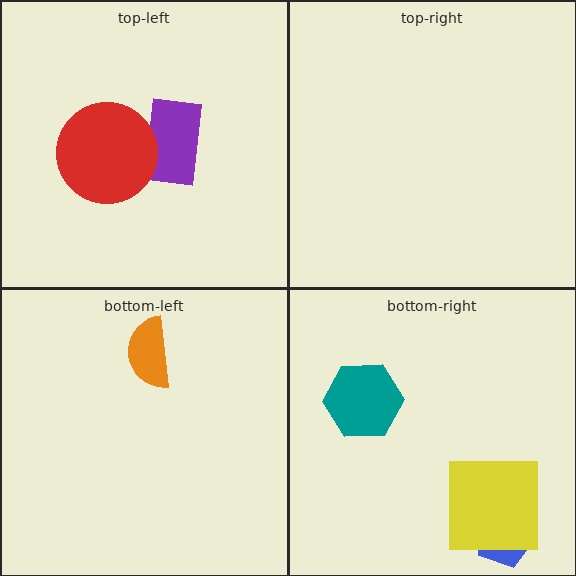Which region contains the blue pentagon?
The bottom-right region.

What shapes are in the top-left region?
The purple rectangle, the red circle.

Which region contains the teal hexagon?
The bottom-right region.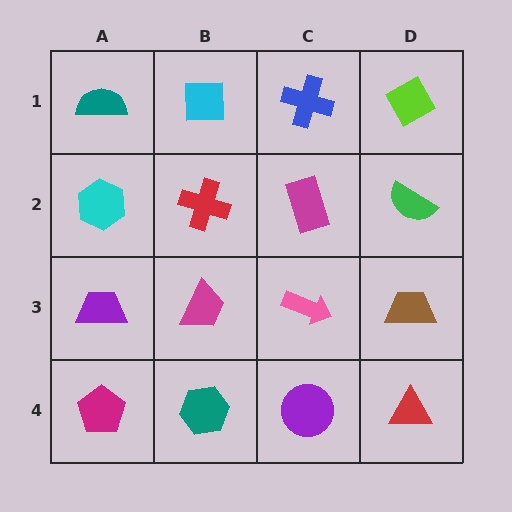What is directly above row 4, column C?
A pink arrow.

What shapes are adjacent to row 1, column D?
A green semicircle (row 2, column D), a blue cross (row 1, column C).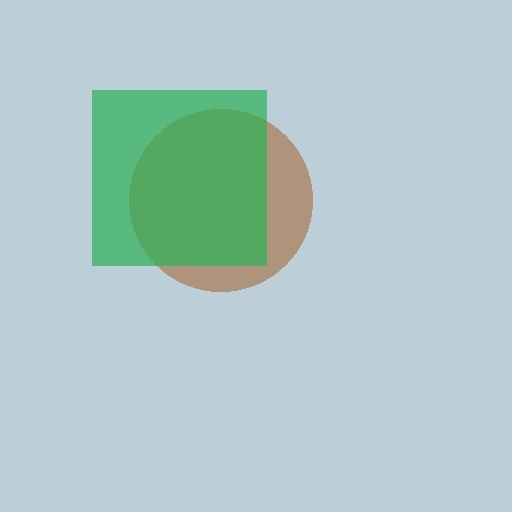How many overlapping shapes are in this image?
There are 2 overlapping shapes in the image.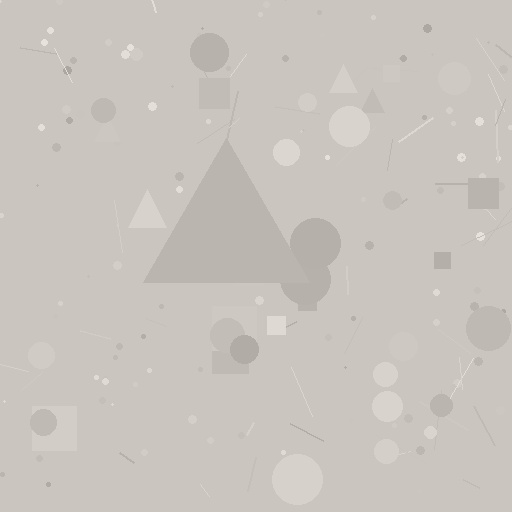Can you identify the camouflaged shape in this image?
The camouflaged shape is a triangle.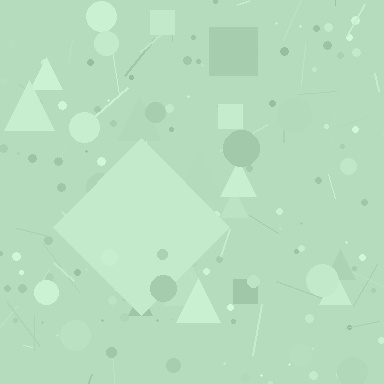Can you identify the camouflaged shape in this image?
The camouflaged shape is a diamond.